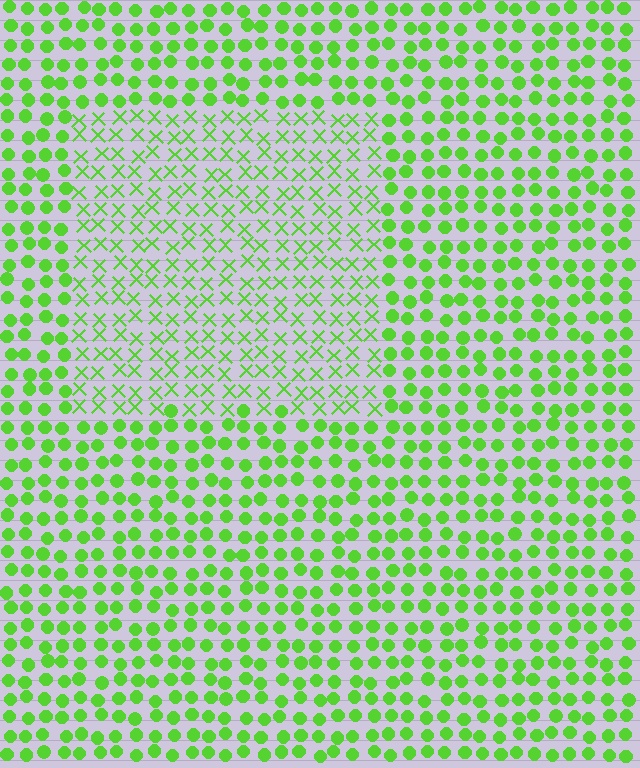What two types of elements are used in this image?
The image uses X marks inside the rectangle region and circles outside it.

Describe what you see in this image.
The image is filled with small lime elements arranged in a uniform grid. A rectangle-shaped region contains X marks, while the surrounding area contains circles. The boundary is defined purely by the change in element shape.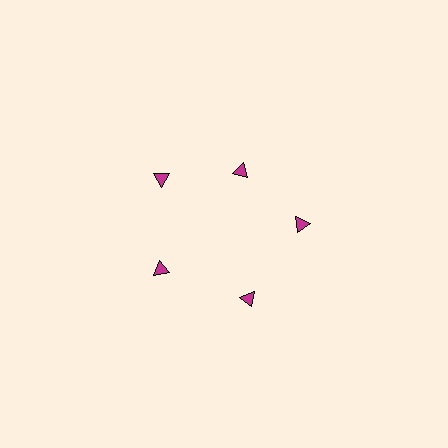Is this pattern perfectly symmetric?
No. The 5 magenta triangles are arranged in a ring, but one element near the 1 o'clock position is pulled inward toward the center, breaking the 5-fold rotational symmetry.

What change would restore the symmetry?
The symmetry would be restored by moving it outward, back onto the ring so that all 5 triangles sit at equal angles and equal distance from the center.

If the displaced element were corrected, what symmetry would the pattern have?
It would have 5-fold rotational symmetry — the pattern would map onto itself every 72 degrees.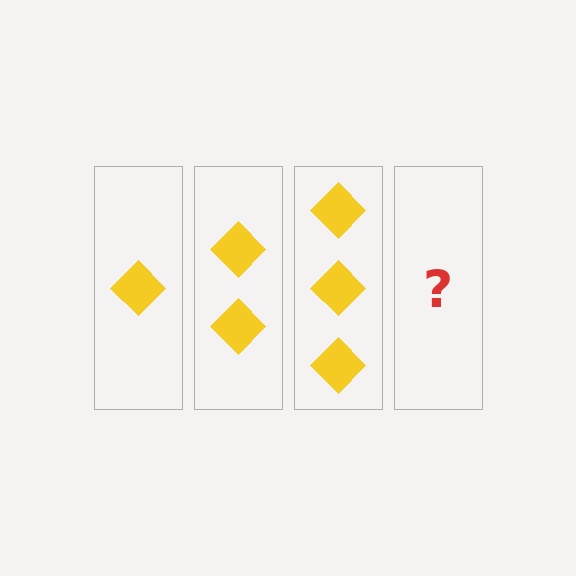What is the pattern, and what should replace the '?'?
The pattern is that each step adds one more diamond. The '?' should be 4 diamonds.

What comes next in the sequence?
The next element should be 4 diamonds.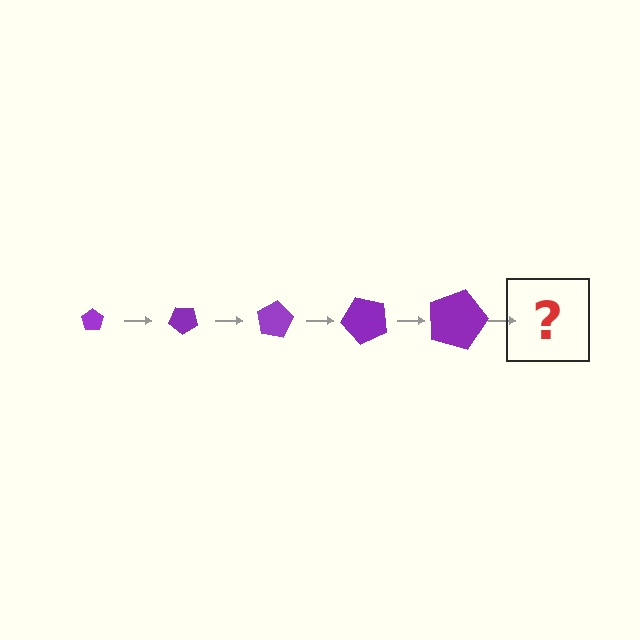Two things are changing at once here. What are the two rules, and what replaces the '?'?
The two rules are that the pentagon grows larger each step and it rotates 40 degrees each step. The '?' should be a pentagon, larger than the previous one and rotated 200 degrees from the start.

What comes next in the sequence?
The next element should be a pentagon, larger than the previous one and rotated 200 degrees from the start.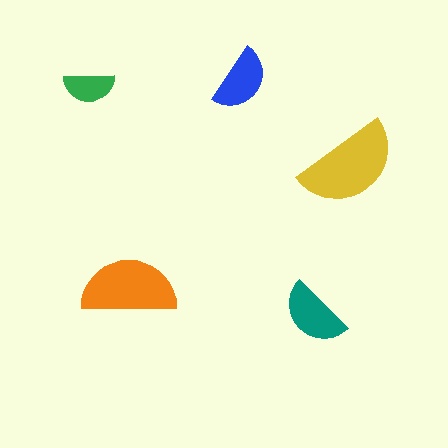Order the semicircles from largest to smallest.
the yellow one, the orange one, the teal one, the blue one, the green one.